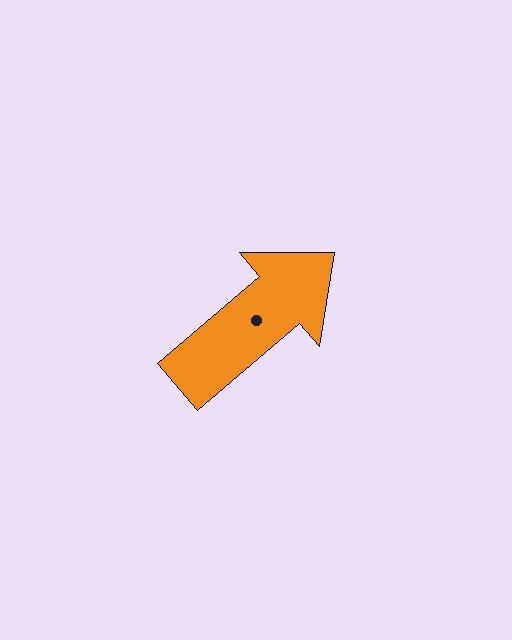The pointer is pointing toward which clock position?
Roughly 2 o'clock.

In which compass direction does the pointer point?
Northeast.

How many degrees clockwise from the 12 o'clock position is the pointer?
Approximately 49 degrees.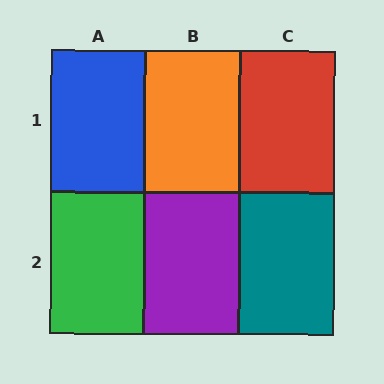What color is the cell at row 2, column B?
Purple.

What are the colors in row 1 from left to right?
Blue, orange, red.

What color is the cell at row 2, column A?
Green.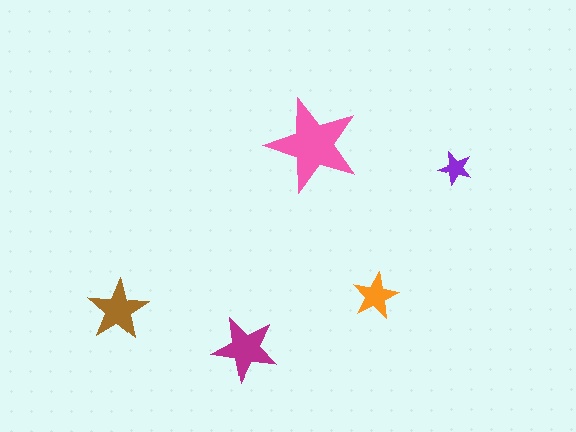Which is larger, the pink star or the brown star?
The pink one.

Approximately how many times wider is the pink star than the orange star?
About 2 times wider.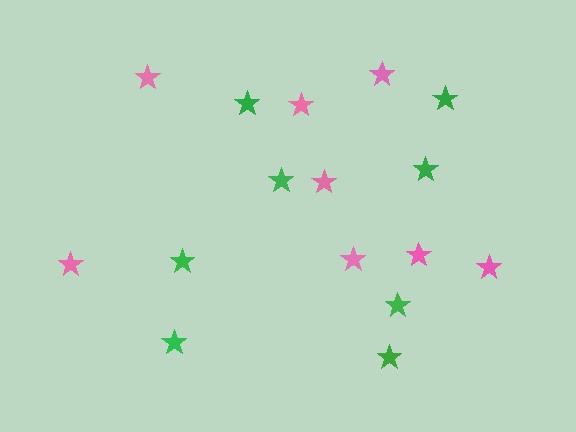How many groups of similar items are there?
There are 2 groups: one group of pink stars (8) and one group of green stars (8).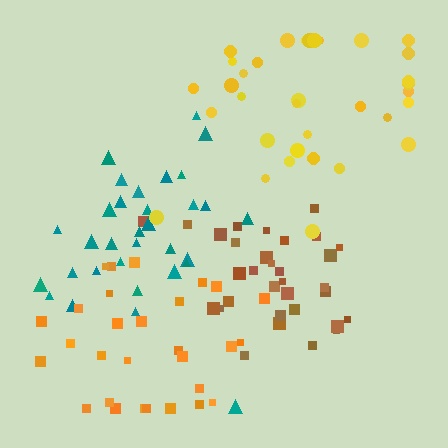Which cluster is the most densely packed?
Brown.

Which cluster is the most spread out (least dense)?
Orange.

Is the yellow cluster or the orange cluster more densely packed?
Yellow.